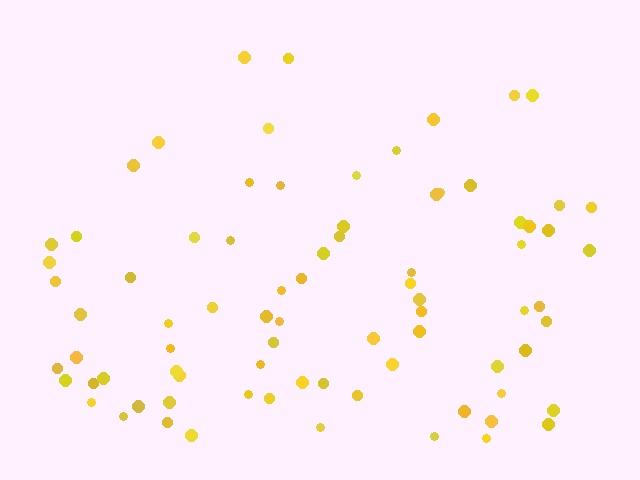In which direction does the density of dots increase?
From top to bottom, with the bottom side densest.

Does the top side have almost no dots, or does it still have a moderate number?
Still a moderate number, just noticeably fewer than the bottom.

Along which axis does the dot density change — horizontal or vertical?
Vertical.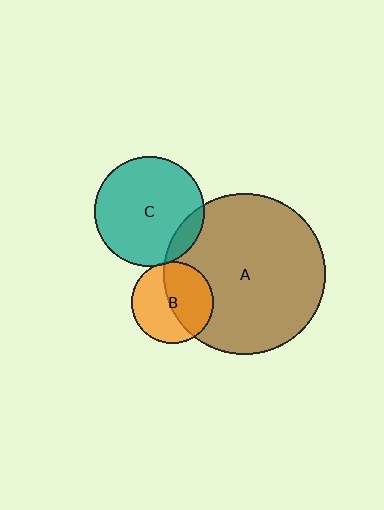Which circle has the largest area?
Circle A (brown).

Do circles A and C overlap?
Yes.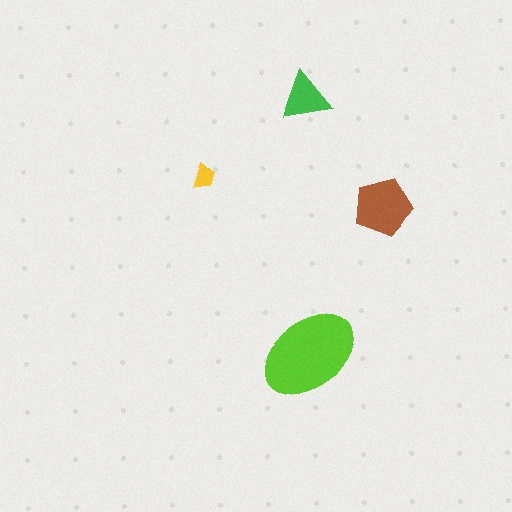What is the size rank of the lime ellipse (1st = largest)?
1st.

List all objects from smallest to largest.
The yellow trapezoid, the green triangle, the brown pentagon, the lime ellipse.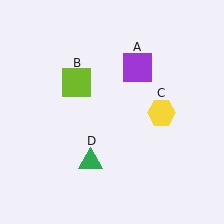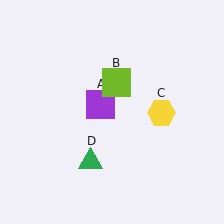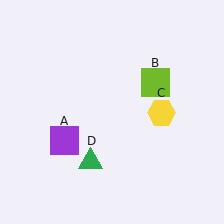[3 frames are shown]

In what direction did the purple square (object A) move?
The purple square (object A) moved down and to the left.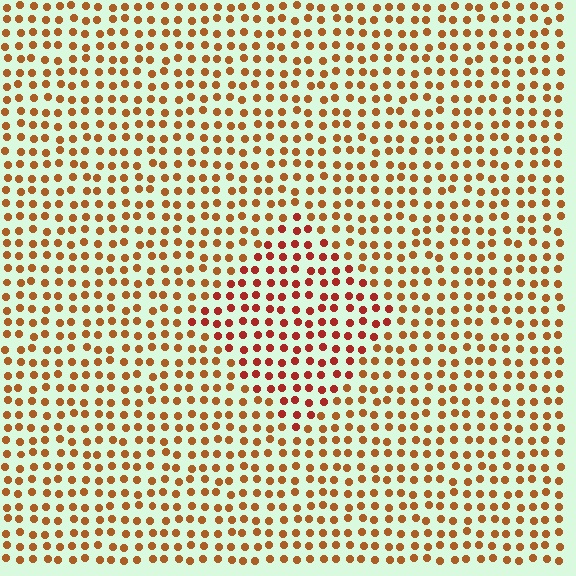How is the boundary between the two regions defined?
The boundary is defined purely by a slight shift in hue (about 25 degrees). Spacing, size, and orientation are identical on both sides.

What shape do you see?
I see a diamond.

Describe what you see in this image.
The image is filled with small brown elements in a uniform arrangement. A diamond-shaped region is visible where the elements are tinted to a slightly different hue, forming a subtle color boundary.